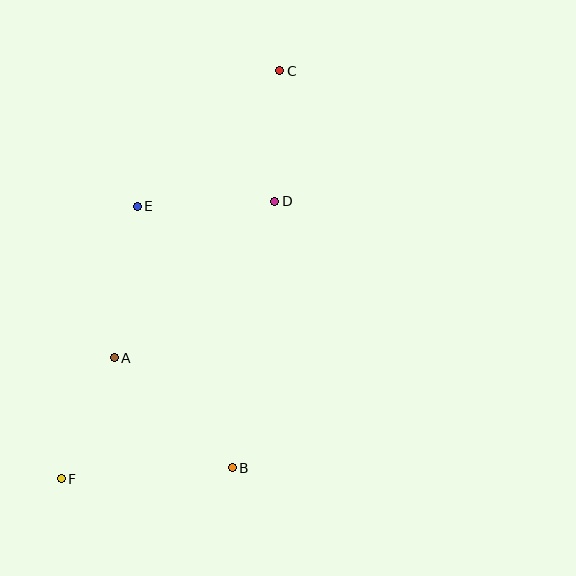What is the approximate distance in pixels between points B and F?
The distance between B and F is approximately 171 pixels.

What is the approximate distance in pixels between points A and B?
The distance between A and B is approximately 161 pixels.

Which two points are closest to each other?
Points C and D are closest to each other.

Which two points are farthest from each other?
Points C and F are farthest from each other.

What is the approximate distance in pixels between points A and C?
The distance between A and C is approximately 331 pixels.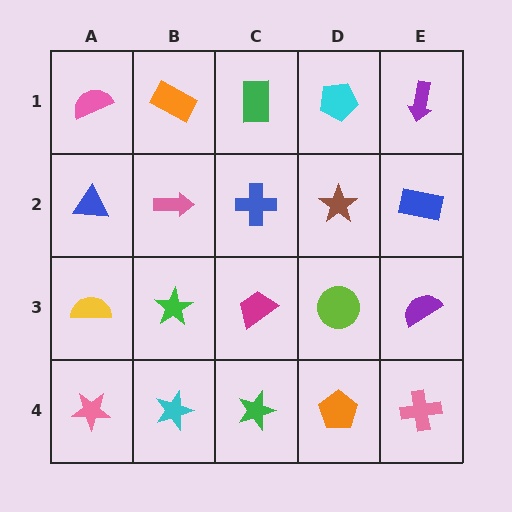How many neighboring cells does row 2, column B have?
4.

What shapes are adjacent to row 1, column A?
A blue triangle (row 2, column A), an orange rectangle (row 1, column B).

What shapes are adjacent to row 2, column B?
An orange rectangle (row 1, column B), a green star (row 3, column B), a blue triangle (row 2, column A), a blue cross (row 2, column C).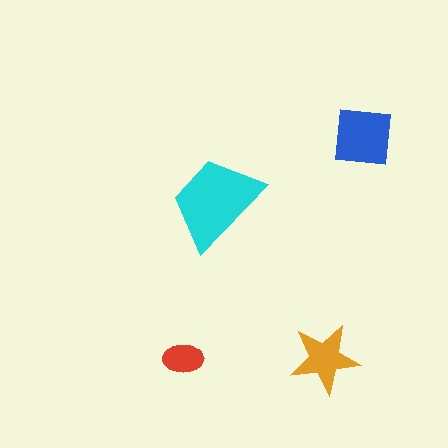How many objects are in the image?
There are 4 objects in the image.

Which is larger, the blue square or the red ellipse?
The blue square.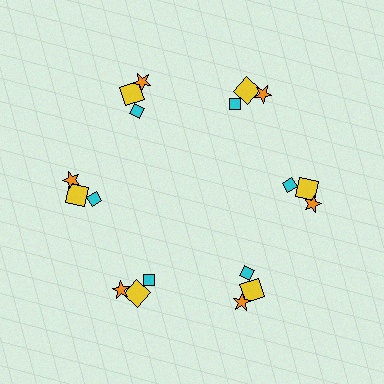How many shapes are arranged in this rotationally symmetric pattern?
There are 18 shapes, arranged in 6 groups of 3.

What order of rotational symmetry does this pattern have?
This pattern has 6-fold rotational symmetry.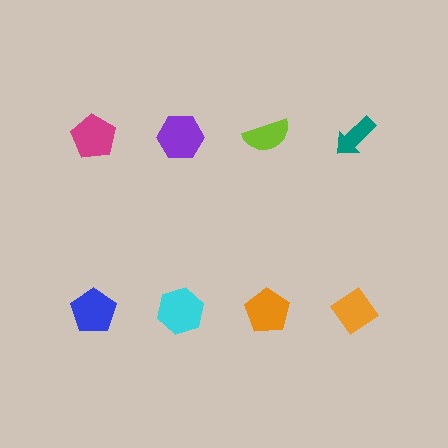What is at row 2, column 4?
An orange diamond.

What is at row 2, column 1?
A blue pentagon.